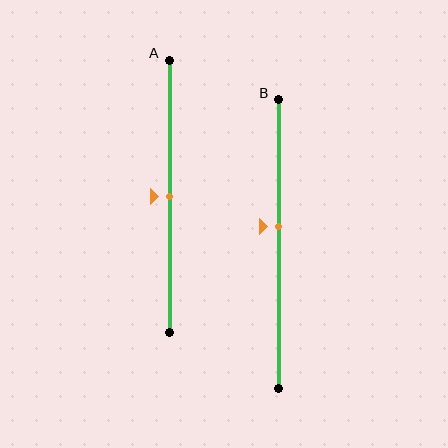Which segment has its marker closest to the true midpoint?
Segment A has its marker closest to the true midpoint.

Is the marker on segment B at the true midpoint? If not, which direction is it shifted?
No, the marker on segment B is shifted upward by about 6% of the segment length.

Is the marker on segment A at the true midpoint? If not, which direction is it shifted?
Yes, the marker on segment A is at the true midpoint.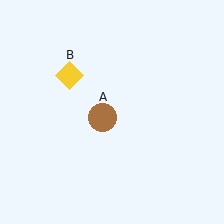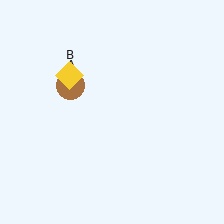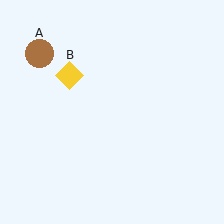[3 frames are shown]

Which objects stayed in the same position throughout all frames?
Yellow diamond (object B) remained stationary.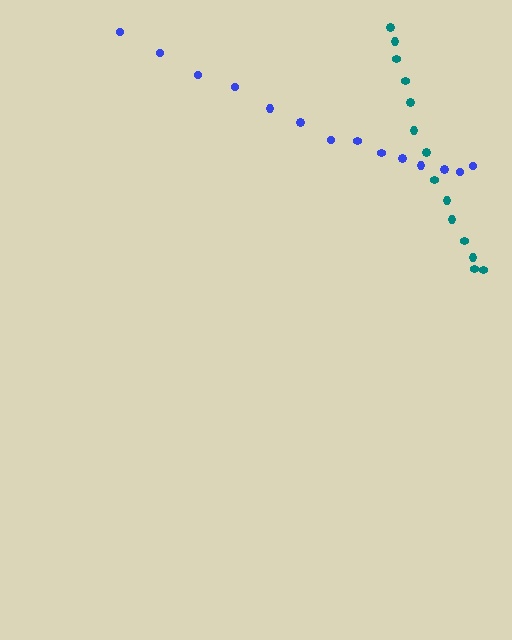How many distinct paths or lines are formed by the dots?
There are 2 distinct paths.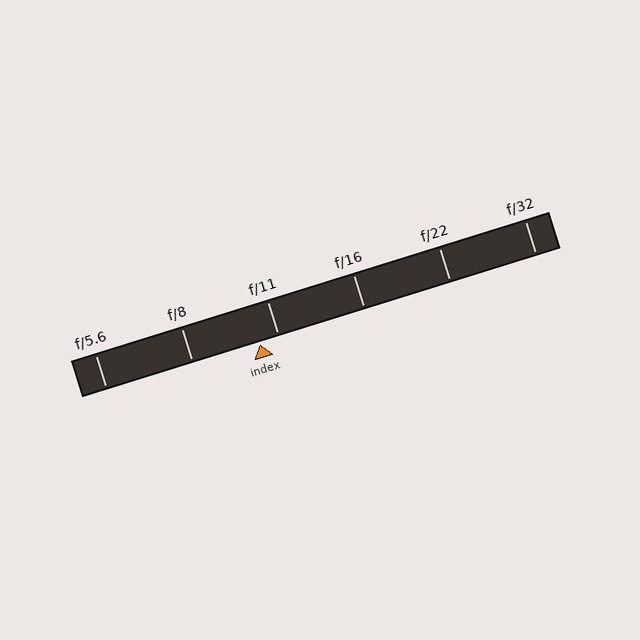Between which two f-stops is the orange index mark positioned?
The index mark is between f/8 and f/11.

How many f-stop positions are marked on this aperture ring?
There are 6 f-stop positions marked.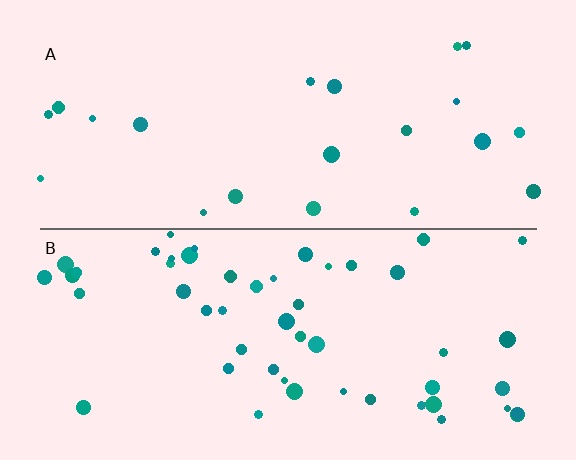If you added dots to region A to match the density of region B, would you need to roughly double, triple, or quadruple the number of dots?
Approximately double.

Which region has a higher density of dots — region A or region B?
B (the bottom).